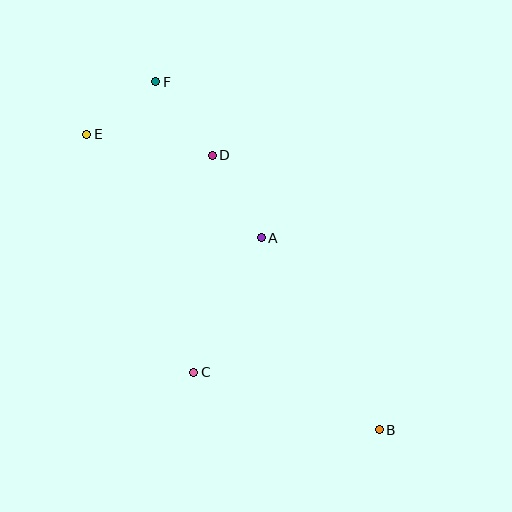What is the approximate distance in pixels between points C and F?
The distance between C and F is approximately 293 pixels.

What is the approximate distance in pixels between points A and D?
The distance between A and D is approximately 96 pixels.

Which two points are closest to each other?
Points E and F are closest to each other.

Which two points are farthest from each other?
Points B and E are farthest from each other.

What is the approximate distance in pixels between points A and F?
The distance between A and F is approximately 188 pixels.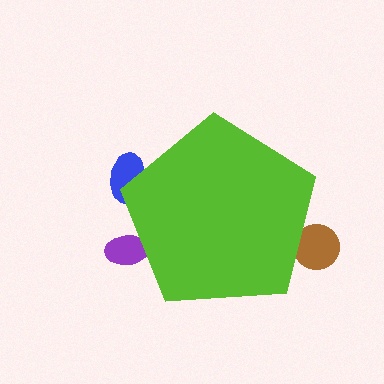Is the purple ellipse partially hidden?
Yes, the purple ellipse is partially hidden behind the lime pentagon.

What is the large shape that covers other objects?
A lime pentagon.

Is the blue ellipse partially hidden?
Yes, the blue ellipse is partially hidden behind the lime pentagon.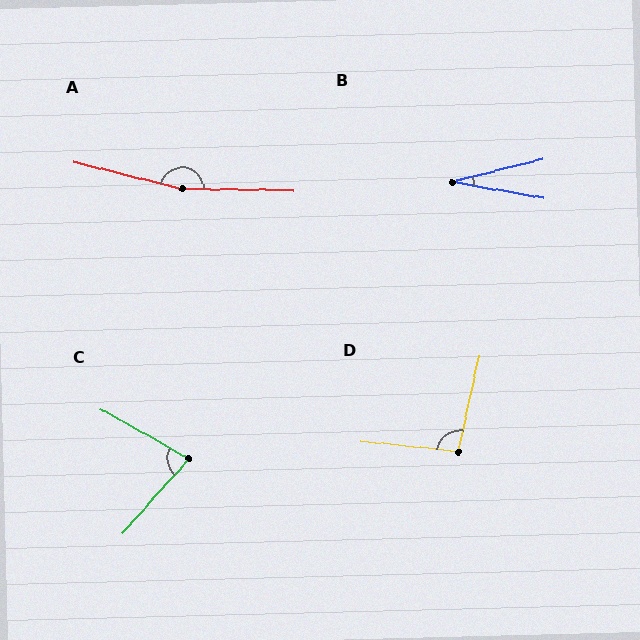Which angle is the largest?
A, at approximately 167 degrees.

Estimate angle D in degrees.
Approximately 96 degrees.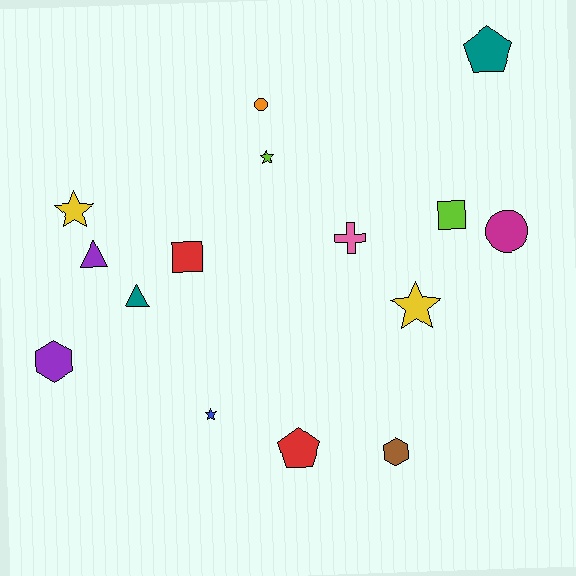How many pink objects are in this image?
There is 1 pink object.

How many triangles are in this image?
There are 2 triangles.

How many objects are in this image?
There are 15 objects.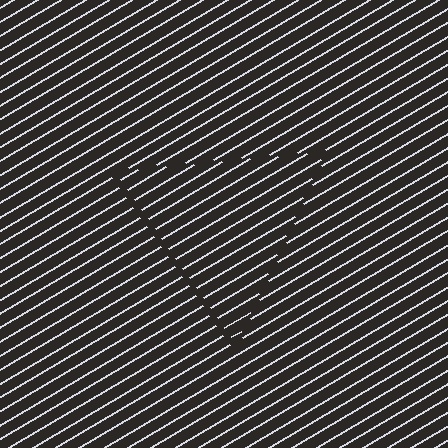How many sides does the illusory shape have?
3 sides — the line-ends trace a triangle.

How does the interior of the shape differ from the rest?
The interior of the shape contains the same grating, shifted by half a period — the contour is defined by the phase discontinuity where line-ends from the inner and outer gratings abut.